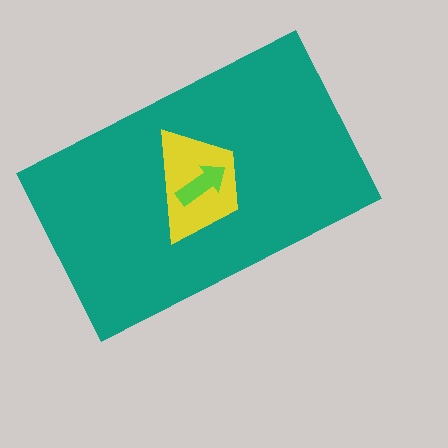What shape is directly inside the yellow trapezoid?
The lime arrow.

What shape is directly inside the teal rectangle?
The yellow trapezoid.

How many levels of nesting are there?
3.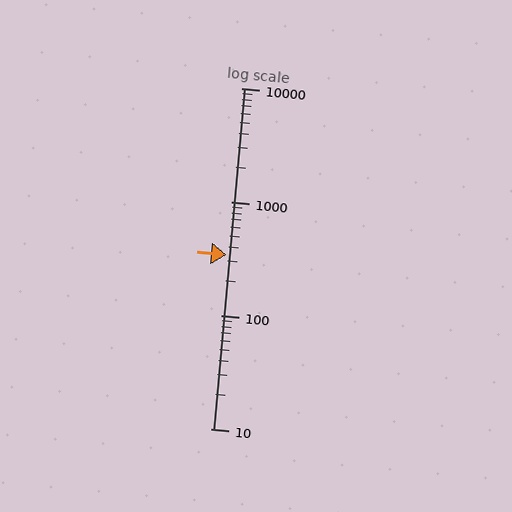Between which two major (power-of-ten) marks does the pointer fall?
The pointer is between 100 and 1000.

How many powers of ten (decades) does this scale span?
The scale spans 3 decades, from 10 to 10000.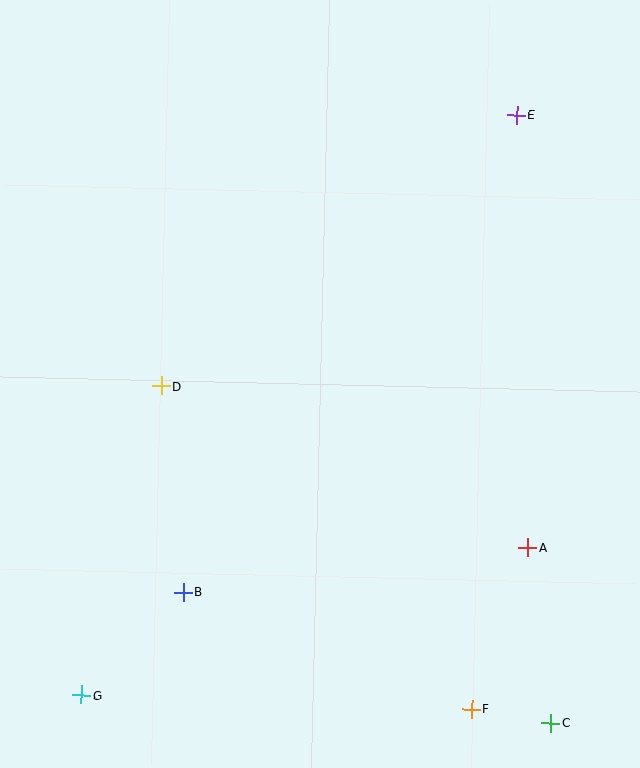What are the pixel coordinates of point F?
Point F is at (471, 709).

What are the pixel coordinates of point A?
Point A is at (528, 548).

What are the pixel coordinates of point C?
Point C is at (551, 723).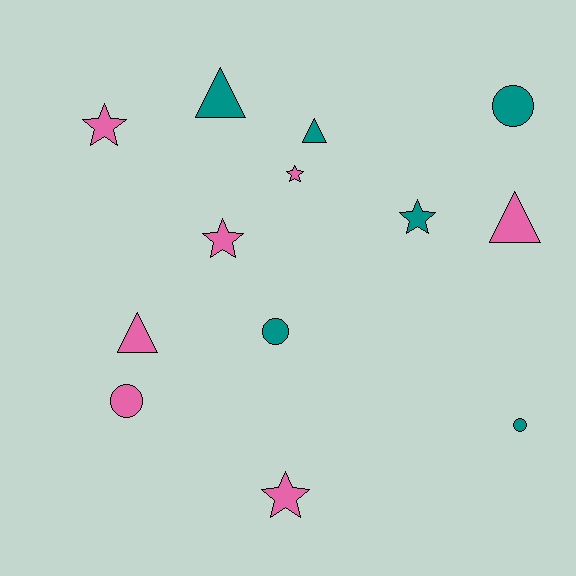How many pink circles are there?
There is 1 pink circle.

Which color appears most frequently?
Pink, with 7 objects.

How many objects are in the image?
There are 13 objects.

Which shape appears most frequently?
Star, with 5 objects.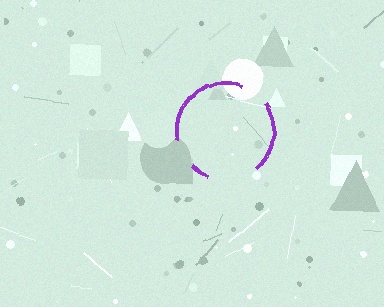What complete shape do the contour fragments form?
The contour fragments form a circle.